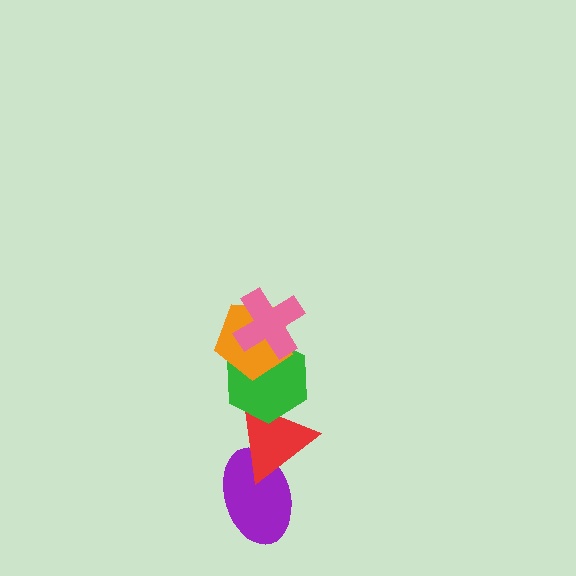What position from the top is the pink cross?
The pink cross is 1st from the top.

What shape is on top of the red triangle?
The green hexagon is on top of the red triangle.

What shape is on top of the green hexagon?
The orange pentagon is on top of the green hexagon.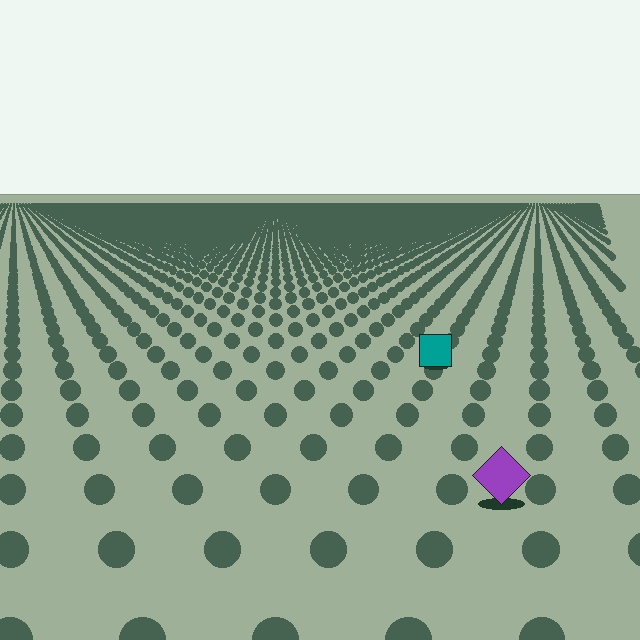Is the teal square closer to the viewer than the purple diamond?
No. The purple diamond is closer — you can tell from the texture gradient: the ground texture is coarser near it.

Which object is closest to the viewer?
The purple diamond is closest. The texture marks near it are larger and more spread out.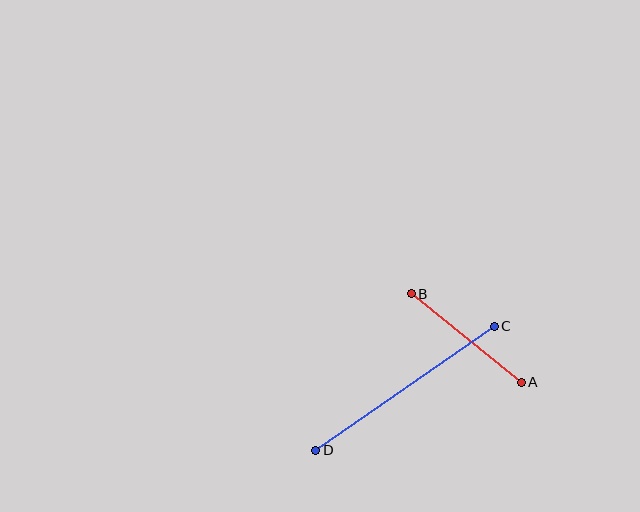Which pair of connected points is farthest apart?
Points C and D are farthest apart.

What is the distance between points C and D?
The distance is approximately 217 pixels.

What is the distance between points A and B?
The distance is approximately 141 pixels.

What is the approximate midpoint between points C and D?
The midpoint is at approximately (405, 388) pixels.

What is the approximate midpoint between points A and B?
The midpoint is at approximately (466, 338) pixels.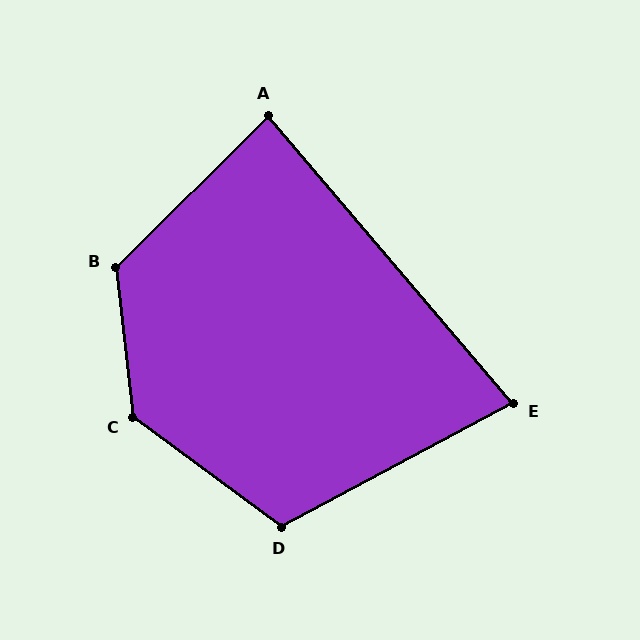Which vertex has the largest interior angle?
C, at approximately 133 degrees.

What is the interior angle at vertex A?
Approximately 86 degrees (approximately right).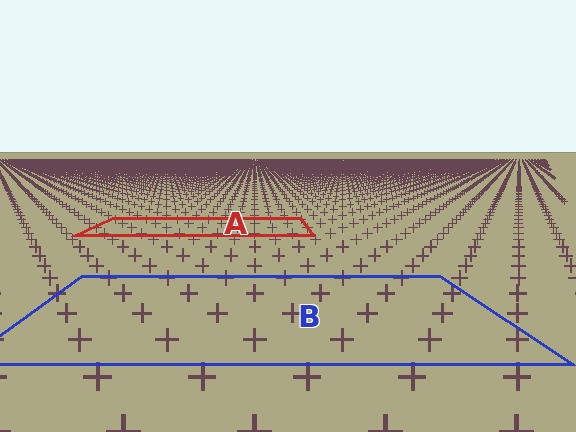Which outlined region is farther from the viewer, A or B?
Region A is farther from the viewer — the texture elements inside it appear smaller and more densely packed.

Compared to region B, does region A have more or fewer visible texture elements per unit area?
Region A has more texture elements per unit area — they are packed more densely because it is farther away.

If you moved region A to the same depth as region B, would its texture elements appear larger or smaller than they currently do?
They would appear larger. At a closer depth, the same texture elements are projected at a bigger on-screen size.